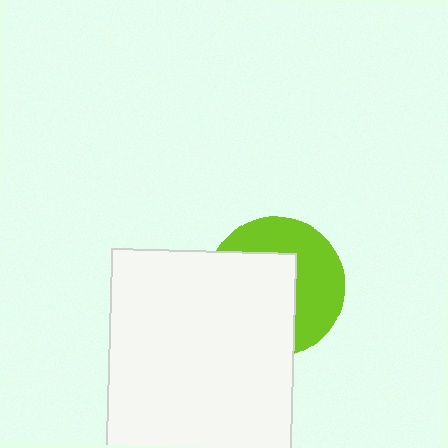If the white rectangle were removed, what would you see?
You would see the complete lime circle.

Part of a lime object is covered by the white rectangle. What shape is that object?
It is a circle.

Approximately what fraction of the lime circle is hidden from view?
Roughly 53% of the lime circle is hidden behind the white rectangle.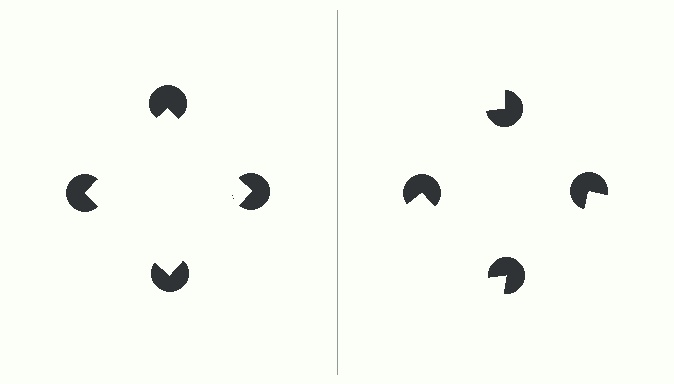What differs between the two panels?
The pac-man discs are positioned identically on both sides; only the wedge orientations differ. On the left they align to a square; on the right they are misaligned.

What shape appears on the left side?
An illusory square.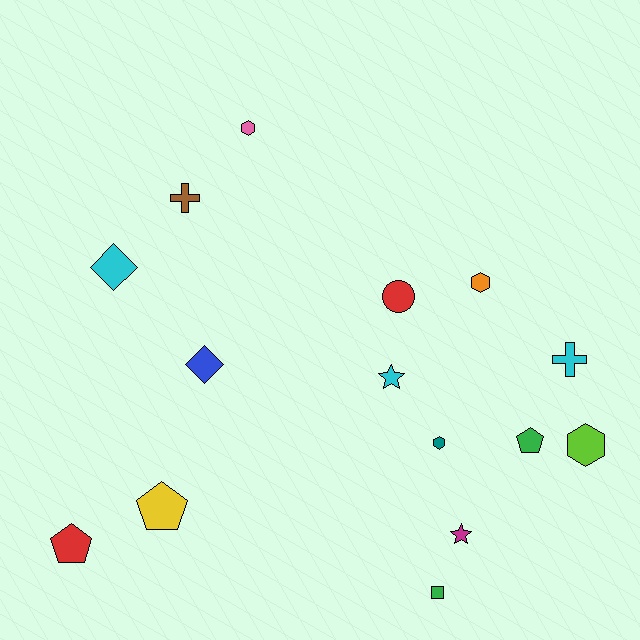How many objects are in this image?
There are 15 objects.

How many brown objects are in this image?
There is 1 brown object.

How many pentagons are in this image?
There are 3 pentagons.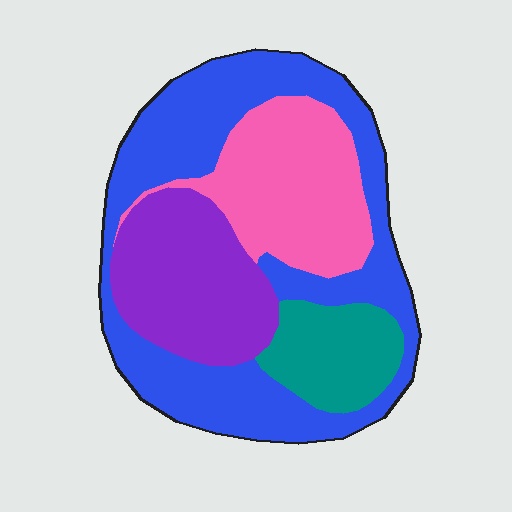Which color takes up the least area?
Teal, at roughly 10%.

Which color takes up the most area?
Blue, at roughly 45%.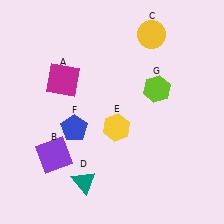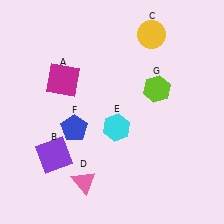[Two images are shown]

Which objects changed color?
D changed from teal to pink. E changed from yellow to cyan.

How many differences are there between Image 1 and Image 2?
There are 2 differences between the two images.